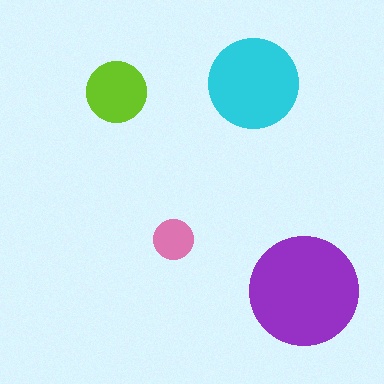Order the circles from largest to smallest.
the purple one, the cyan one, the lime one, the pink one.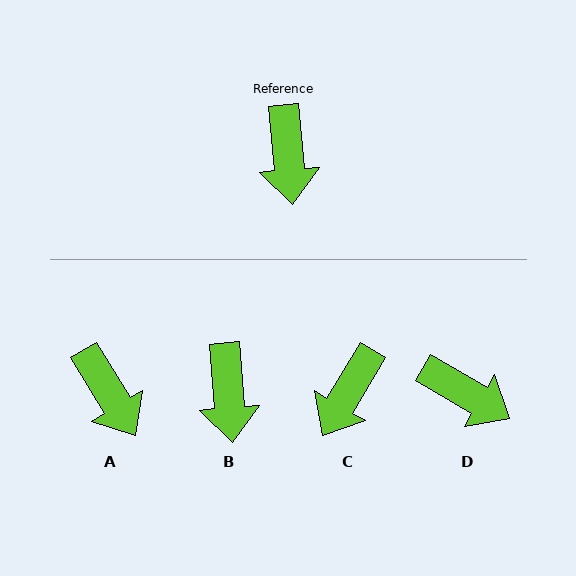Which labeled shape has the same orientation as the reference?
B.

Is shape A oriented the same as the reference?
No, it is off by about 26 degrees.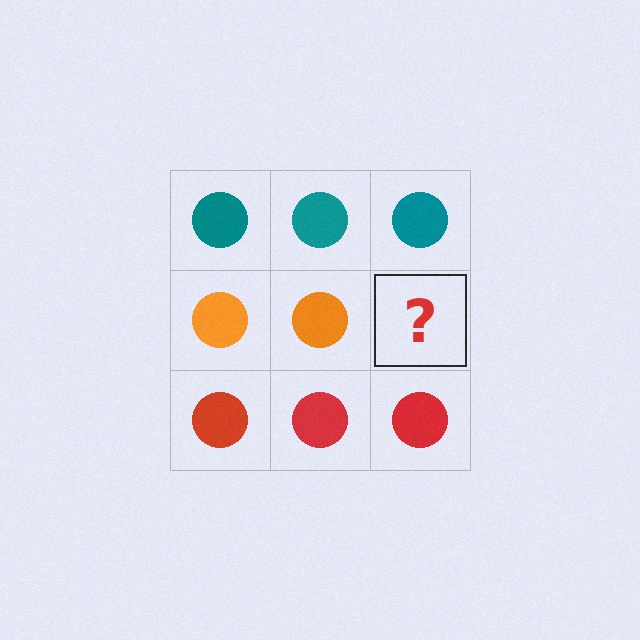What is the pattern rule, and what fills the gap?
The rule is that each row has a consistent color. The gap should be filled with an orange circle.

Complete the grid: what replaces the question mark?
The question mark should be replaced with an orange circle.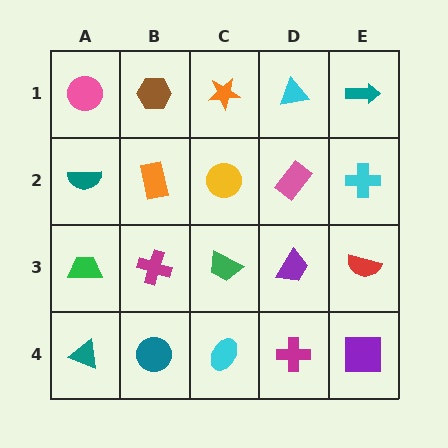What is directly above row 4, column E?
A red semicircle.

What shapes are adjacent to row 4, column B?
A magenta cross (row 3, column B), a teal triangle (row 4, column A), a cyan ellipse (row 4, column C).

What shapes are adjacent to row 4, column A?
A green trapezoid (row 3, column A), a teal circle (row 4, column B).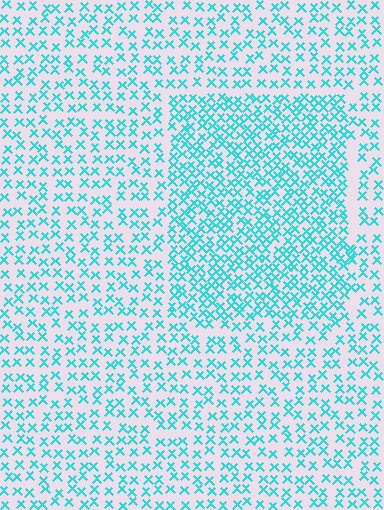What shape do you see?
I see a rectangle.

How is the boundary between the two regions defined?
The boundary is defined by a change in element density (approximately 1.8x ratio). All elements are the same color, size, and shape.